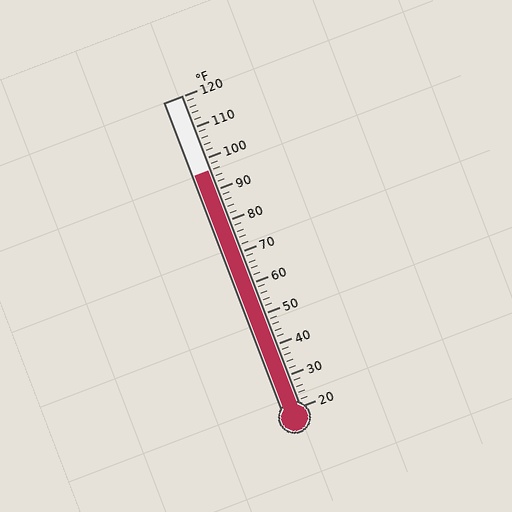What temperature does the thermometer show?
The thermometer shows approximately 96°F.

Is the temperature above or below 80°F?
The temperature is above 80°F.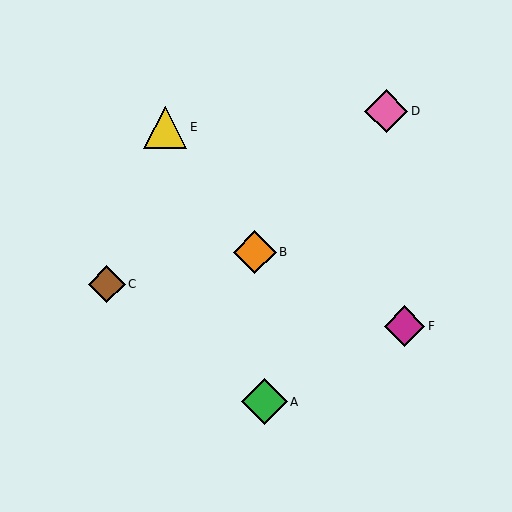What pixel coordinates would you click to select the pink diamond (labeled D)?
Click at (386, 111) to select the pink diamond D.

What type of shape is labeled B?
Shape B is an orange diamond.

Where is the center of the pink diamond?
The center of the pink diamond is at (386, 111).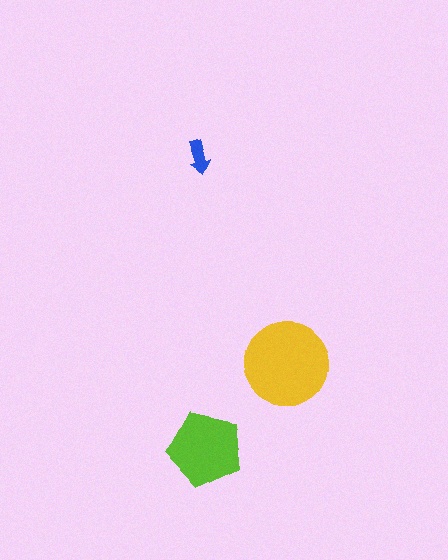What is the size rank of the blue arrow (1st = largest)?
3rd.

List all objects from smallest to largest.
The blue arrow, the lime pentagon, the yellow circle.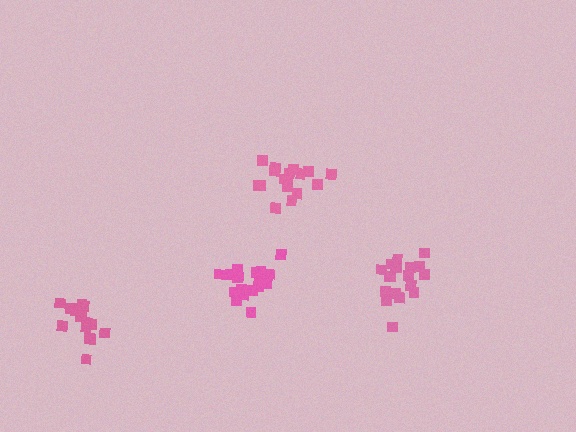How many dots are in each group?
Group 1: 19 dots, Group 2: 18 dots, Group 3: 16 dots, Group 4: 18 dots (71 total).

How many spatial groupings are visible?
There are 4 spatial groupings.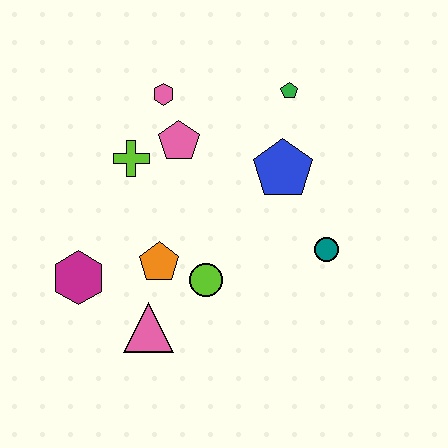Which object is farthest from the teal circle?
The magenta hexagon is farthest from the teal circle.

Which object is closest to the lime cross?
The pink pentagon is closest to the lime cross.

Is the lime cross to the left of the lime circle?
Yes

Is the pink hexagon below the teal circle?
No